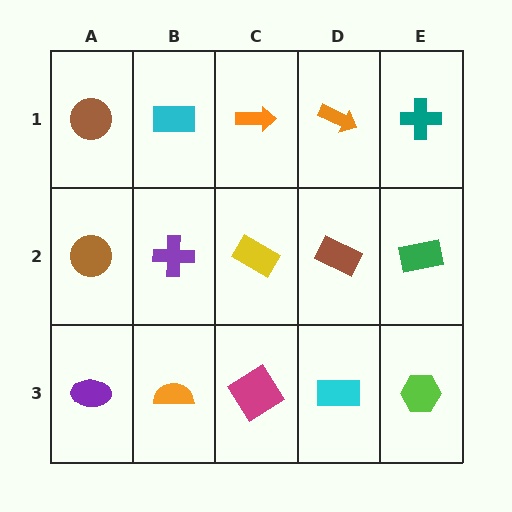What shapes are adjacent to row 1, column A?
A brown circle (row 2, column A), a cyan rectangle (row 1, column B).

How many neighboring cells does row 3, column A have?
2.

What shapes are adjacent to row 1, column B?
A purple cross (row 2, column B), a brown circle (row 1, column A), an orange arrow (row 1, column C).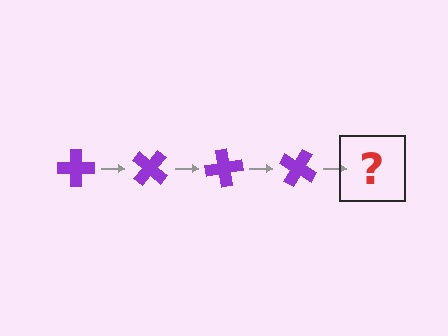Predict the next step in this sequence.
The next step is a purple cross rotated 160 degrees.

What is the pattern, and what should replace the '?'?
The pattern is that the cross rotates 40 degrees each step. The '?' should be a purple cross rotated 160 degrees.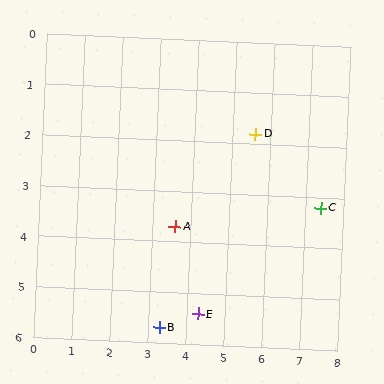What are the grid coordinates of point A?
Point A is at approximately (3.6, 3.7).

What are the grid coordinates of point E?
Point E is at approximately (4.3, 5.4).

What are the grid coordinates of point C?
Point C is at approximately (7.4, 3.2).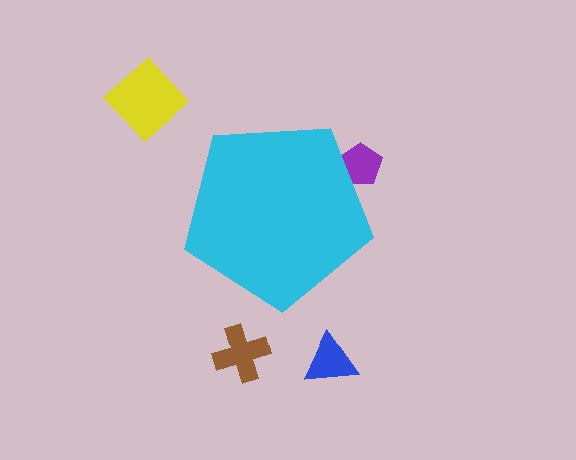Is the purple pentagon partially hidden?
Yes, the purple pentagon is partially hidden behind the cyan pentagon.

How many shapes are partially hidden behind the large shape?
1 shape is partially hidden.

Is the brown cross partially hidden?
No, the brown cross is fully visible.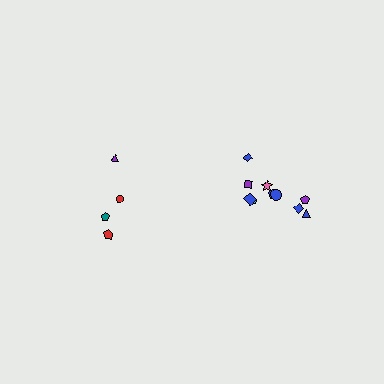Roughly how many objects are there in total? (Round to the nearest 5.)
Roughly 15 objects in total.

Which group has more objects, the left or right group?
The right group.